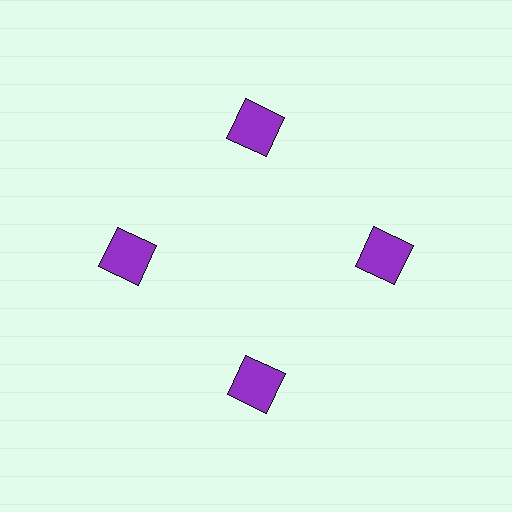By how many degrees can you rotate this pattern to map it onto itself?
The pattern maps onto itself every 90 degrees of rotation.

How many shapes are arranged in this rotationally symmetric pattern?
There are 4 shapes, arranged in 4 groups of 1.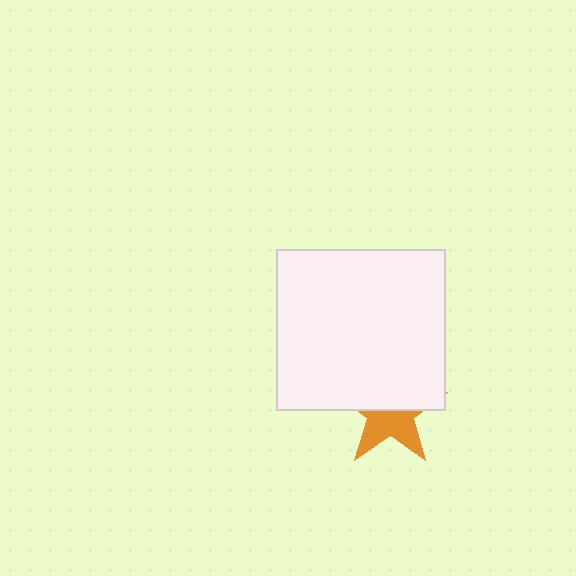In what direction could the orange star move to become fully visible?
The orange star could move down. That would shift it out from behind the white rectangle entirely.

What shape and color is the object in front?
The object in front is a white rectangle.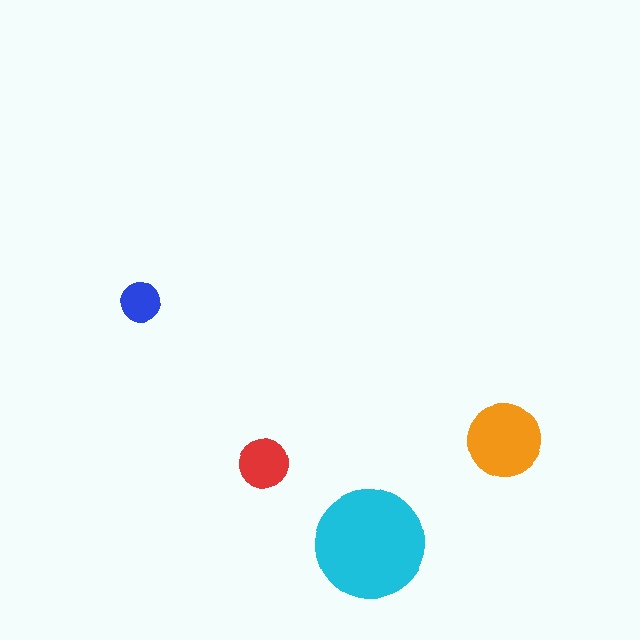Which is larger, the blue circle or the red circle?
The red one.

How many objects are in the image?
There are 4 objects in the image.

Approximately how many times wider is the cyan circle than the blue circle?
About 2.5 times wider.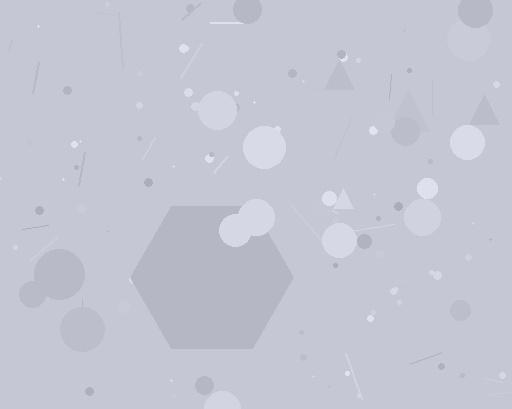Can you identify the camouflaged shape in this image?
The camouflaged shape is a hexagon.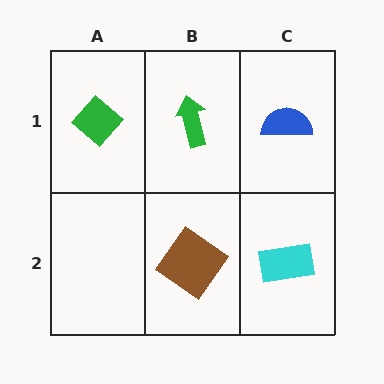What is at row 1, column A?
A green diamond.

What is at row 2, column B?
A brown diamond.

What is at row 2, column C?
A cyan rectangle.